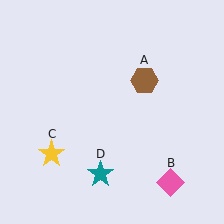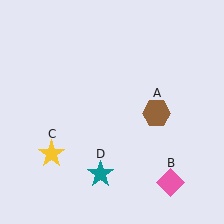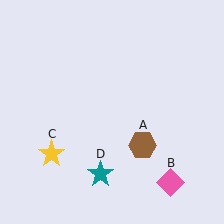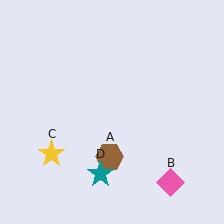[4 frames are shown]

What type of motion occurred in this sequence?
The brown hexagon (object A) rotated clockwise around the center of the scene.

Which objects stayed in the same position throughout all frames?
Pink diamond (object B) and yellow star (object C) and teal star (object D) remained stationary.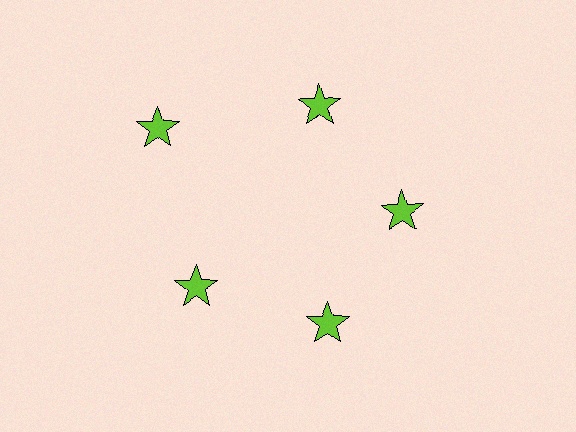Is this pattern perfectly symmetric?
No. The 5 lime stars are arranged in a ring, but one element near the 10 o'clock position is pushed outward from the center, breaking the 5-fold rotational symmetry.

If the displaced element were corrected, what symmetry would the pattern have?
It would have 5-fold rotational symmetry — the pattern would map onto itself every 72 degrees.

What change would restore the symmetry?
The symmetry would be restored by moving it inward, back onto the ring so that all 5 stars sit at equal angles and equal distance from the center.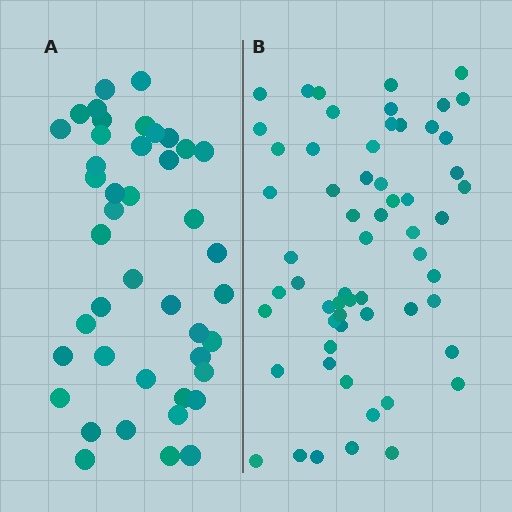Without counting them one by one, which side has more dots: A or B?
Region B (the right region) has more dots.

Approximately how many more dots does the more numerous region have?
Region B has approximately 15 more dots than region A.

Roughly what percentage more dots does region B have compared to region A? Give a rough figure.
About 40% more.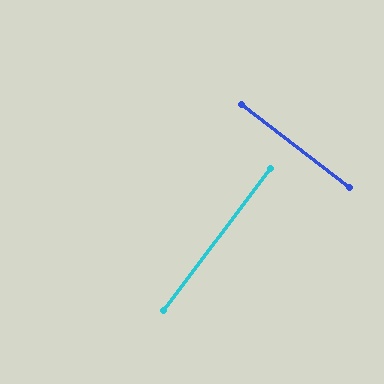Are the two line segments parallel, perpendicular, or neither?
Perpendicular — they meet at approximately 90°.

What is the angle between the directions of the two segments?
Approximately 90 degrees.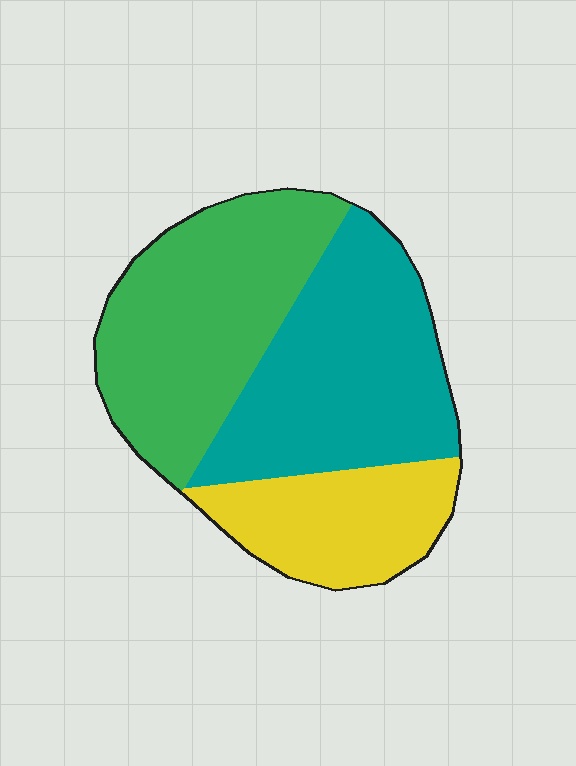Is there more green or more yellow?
Green.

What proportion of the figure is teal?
Teal covers around 40% of the figure.